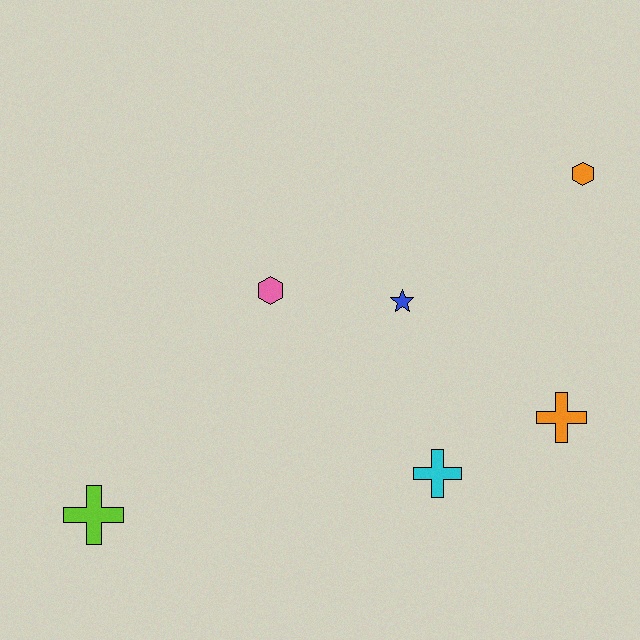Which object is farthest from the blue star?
The lime cross is farthest from the blue star.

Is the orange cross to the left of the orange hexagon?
Yes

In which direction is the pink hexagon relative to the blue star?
The pink hexagon is to the left of the blue star.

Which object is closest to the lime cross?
The pink hexagon is closest to the lime cross.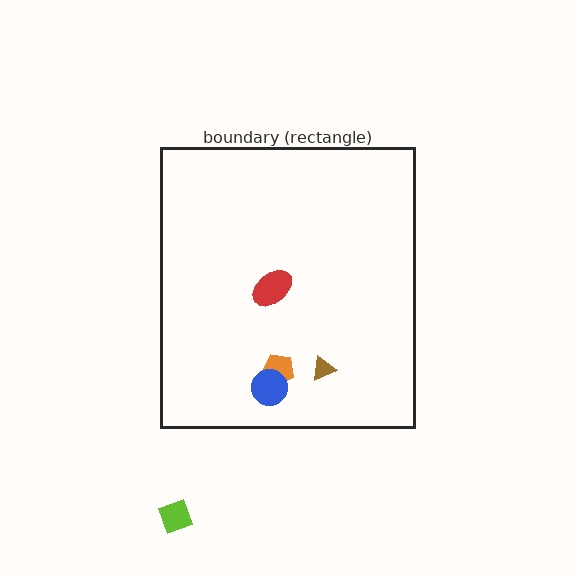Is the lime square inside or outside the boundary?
Outside.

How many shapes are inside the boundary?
4 inside, 1 outside.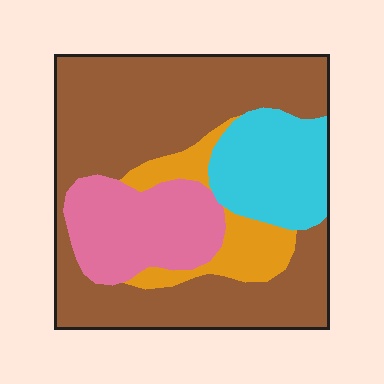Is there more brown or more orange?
Brown.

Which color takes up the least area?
Orange, at roughly 10%.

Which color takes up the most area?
Brown, at roughly 55%.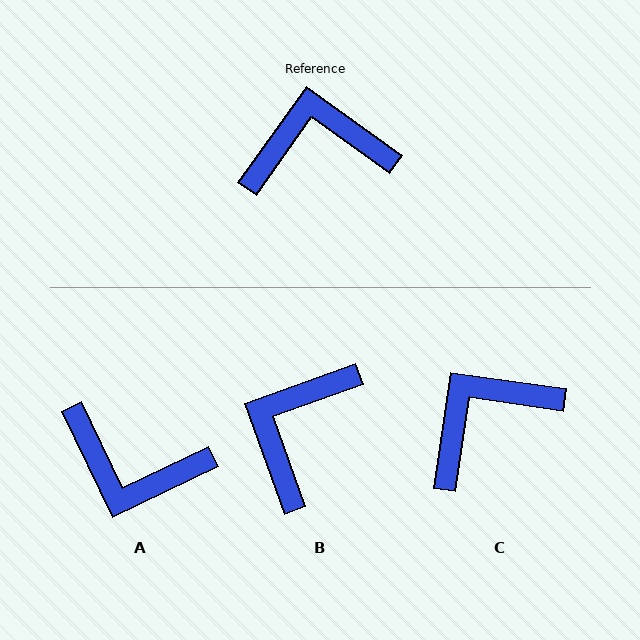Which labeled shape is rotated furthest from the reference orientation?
A, about 151 degrees away.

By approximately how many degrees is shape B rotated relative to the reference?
Approximately 55 degrees counter-clockwise.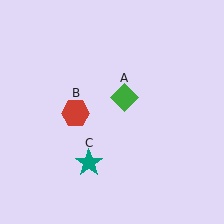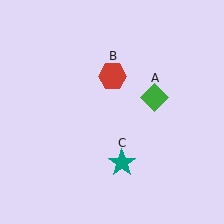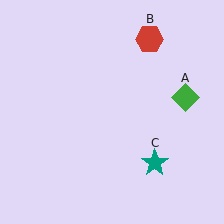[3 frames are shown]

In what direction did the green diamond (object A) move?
The green diamond (object A) moved right.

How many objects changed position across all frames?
3 objects changed position: green diamond (object A), red hexagon (object B), teal star (object C).